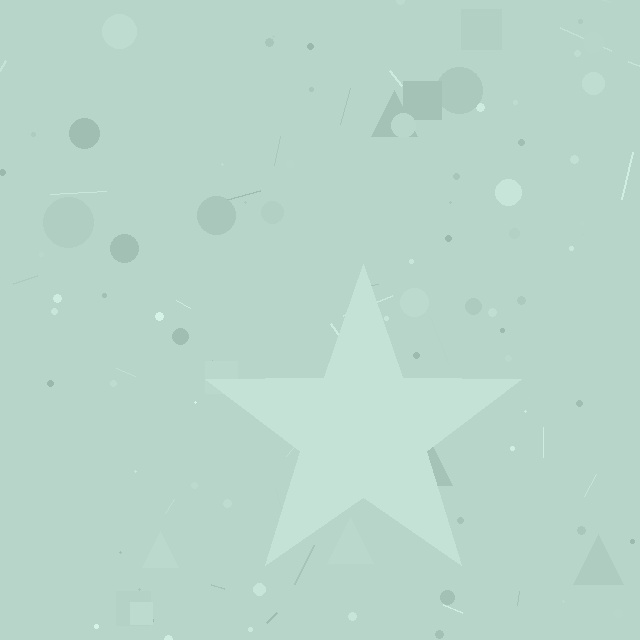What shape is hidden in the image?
A star is hidden in the image.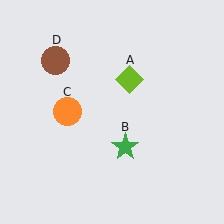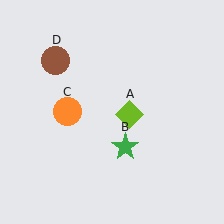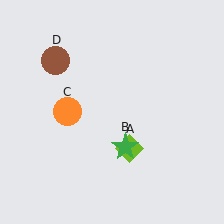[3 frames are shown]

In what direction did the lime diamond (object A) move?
The lime diamond (object A) moved down.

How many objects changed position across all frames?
1 object changed position: lime diamond (object A).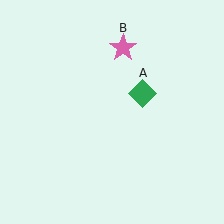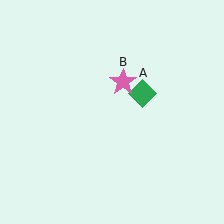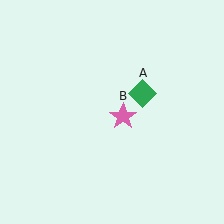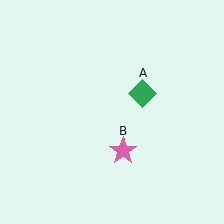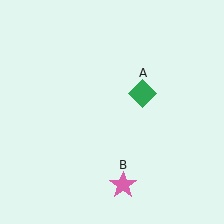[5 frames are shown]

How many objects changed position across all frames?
1 object changed position: pink star (object B).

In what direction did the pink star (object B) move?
The pink star (object B) moved down.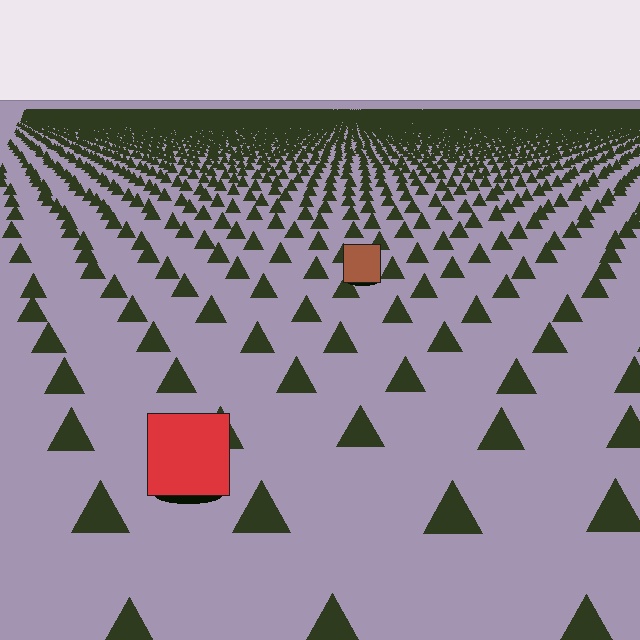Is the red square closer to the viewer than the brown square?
Yes. The red square is closer — you can tell from the texture gradient: the ground texture is coarser near it.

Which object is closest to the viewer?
The red square is closest. The texture marks near it are larger and more spread out.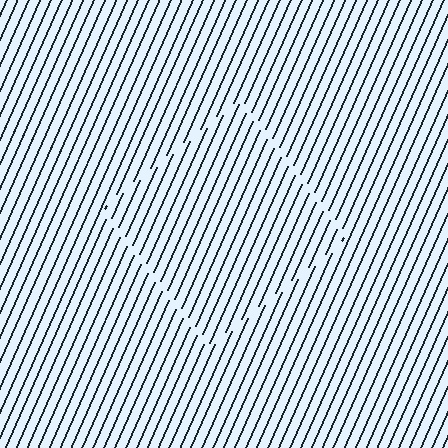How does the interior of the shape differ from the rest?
The interior of the shape contains the same grating, shifted by half a period — the contour is defined by the phase discontinuity where line-ends from the inner and outer gratings abut.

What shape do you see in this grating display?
An illusory square. The interior of the shape contains the same grating, shifted by half a period — the contour is defined by the phase discontinuity where line-ends from the inner and outer gratings abut.